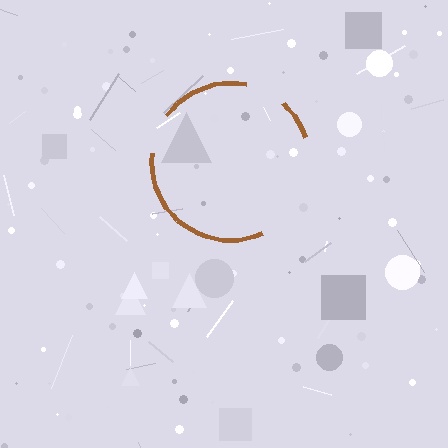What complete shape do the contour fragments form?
The contour fragments form a circle.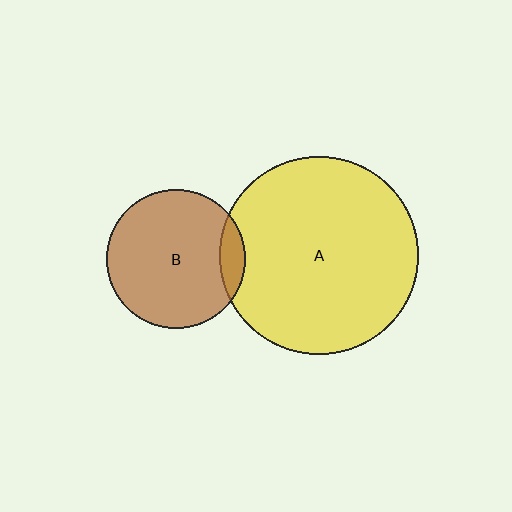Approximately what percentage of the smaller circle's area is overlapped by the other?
Approximately 10%.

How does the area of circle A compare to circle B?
Approximately 2.0 times.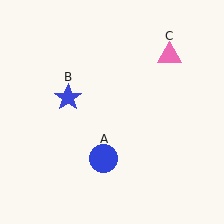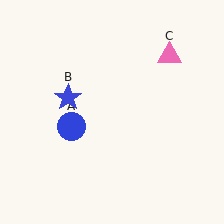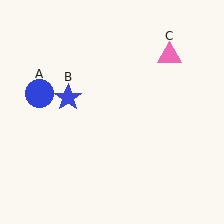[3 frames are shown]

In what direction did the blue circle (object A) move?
The blue circle (object A) moved up and to the left.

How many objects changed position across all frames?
1 object changed position: blue circle (object A).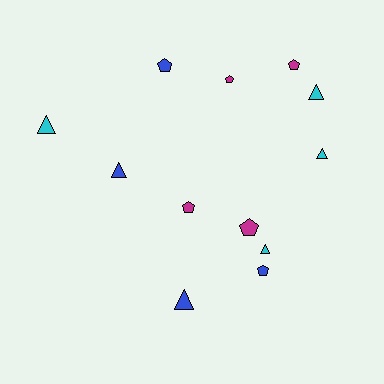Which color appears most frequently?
Blue, with 4 objects.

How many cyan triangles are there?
There are 4 cyan triangles.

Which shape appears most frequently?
Pentagon, with 6 objects.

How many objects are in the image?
There are 12 objects.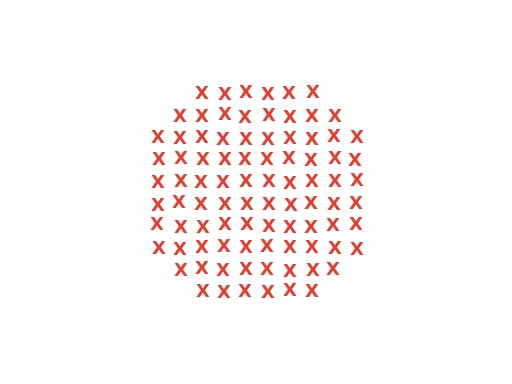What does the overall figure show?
The overall figure shows a circle.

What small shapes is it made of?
It is made of small letter X's.